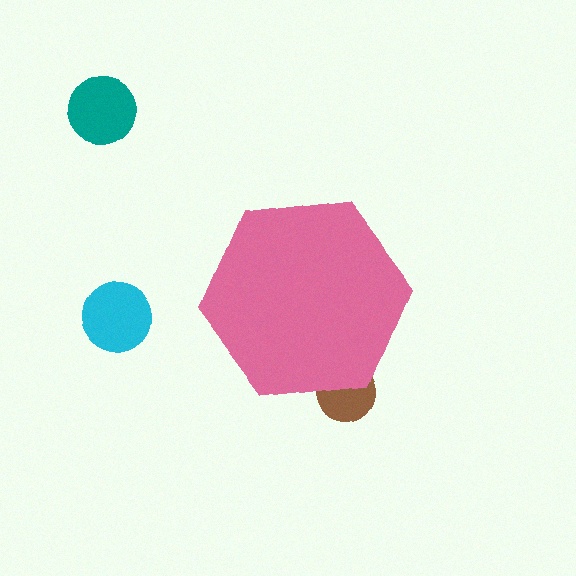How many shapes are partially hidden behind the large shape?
1 shape is partially hidden.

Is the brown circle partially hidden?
Yes, the brown circle is partially hidden behind the pink hexagon.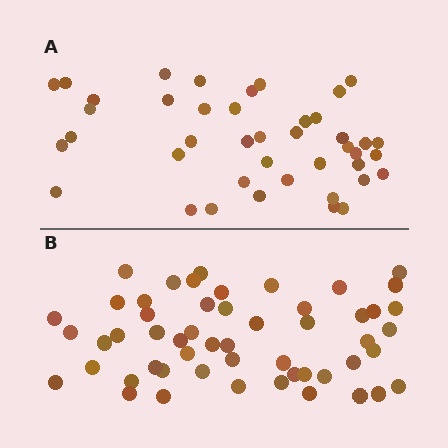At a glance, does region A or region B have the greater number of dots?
Region B (the bottom region) has more dots.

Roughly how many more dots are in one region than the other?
Region B has roughly 12 or so more dots than region A.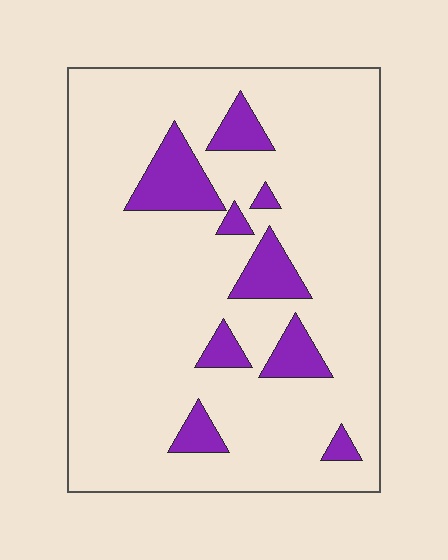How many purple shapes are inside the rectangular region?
9.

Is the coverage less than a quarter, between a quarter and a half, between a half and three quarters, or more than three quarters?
Less than a quarter.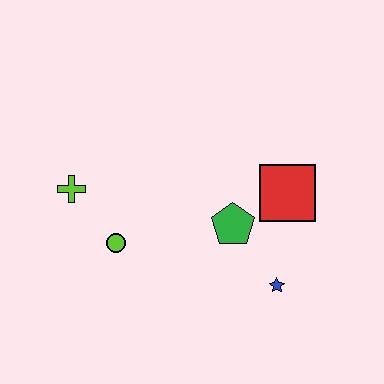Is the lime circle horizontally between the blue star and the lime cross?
Yes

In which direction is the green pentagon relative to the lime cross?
The green pentagon is to the right of the lime cross.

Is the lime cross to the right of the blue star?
No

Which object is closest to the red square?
The green pentagon is closest to the red square.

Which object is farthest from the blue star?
The lime cross is farthest from the blue star.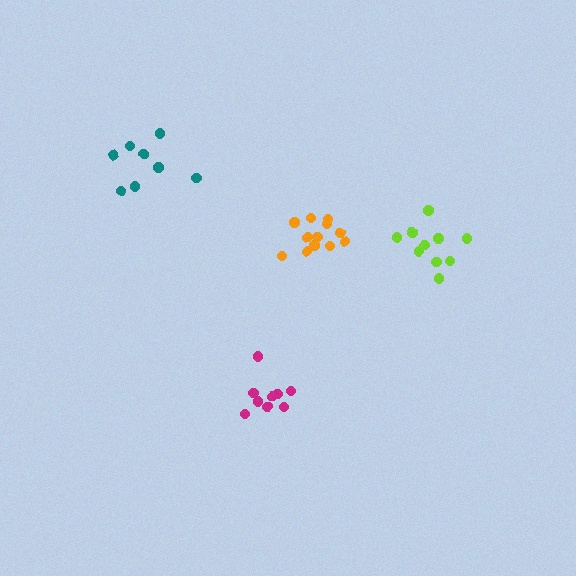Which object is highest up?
The teal cluster is topmost.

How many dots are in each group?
Group 1: 12 dots, Group 2: 9 dots, Group 3: 10 dots, Group 4: 8 dots (39 total).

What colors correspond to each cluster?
The clusters are colored: orange, magenta, lime, teal.